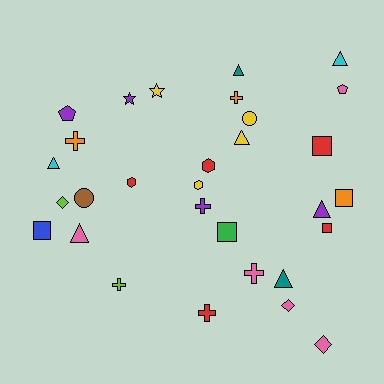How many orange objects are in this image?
There are 3 orange objects.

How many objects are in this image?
There are 30 objects.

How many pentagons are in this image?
There are 2 pentagons.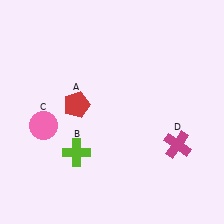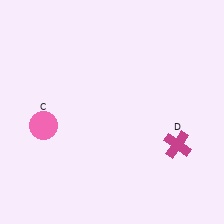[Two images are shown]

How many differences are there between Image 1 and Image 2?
There are 2 differences between the two images.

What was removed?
The lime cross (B), the red pentagon (A) were removed in Image 2.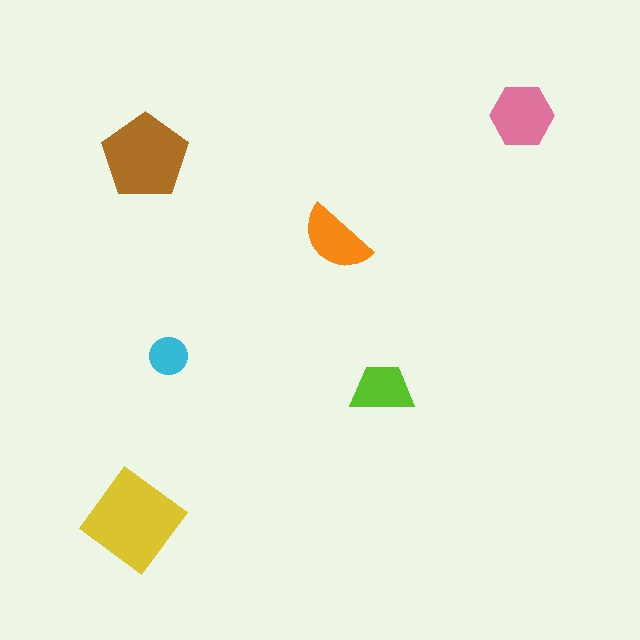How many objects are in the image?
There are 6 objects in the image.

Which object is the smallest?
The cyan circle.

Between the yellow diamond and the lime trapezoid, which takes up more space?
The yellow diamond.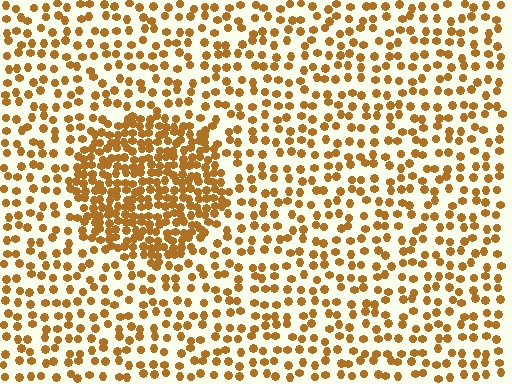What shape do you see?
I see a circle.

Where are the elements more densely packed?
The elements are more densely packed inside the circle boundary.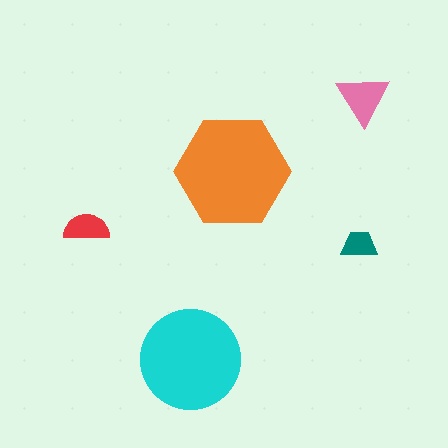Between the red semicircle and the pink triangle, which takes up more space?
The pink triangle.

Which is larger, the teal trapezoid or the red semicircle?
The red semicircle.